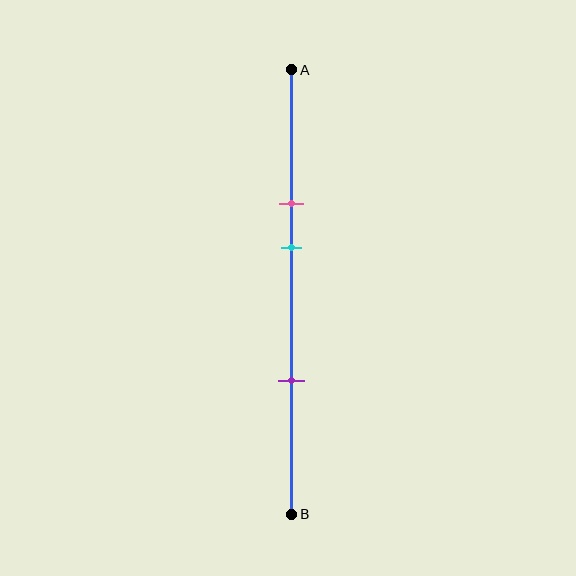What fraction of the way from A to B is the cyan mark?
The cyan mark is approximately 40% (0.4) of the way from A to B.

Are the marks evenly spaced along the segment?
No, the marks are not evenly spaced.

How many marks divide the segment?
There are 3 marks dividing the segment.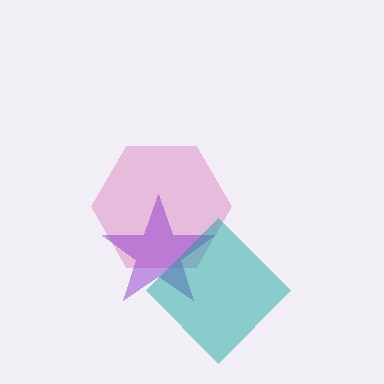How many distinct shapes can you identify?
There are 3 distinct shapes: a pink hexagon, a purple star, a teal diamond.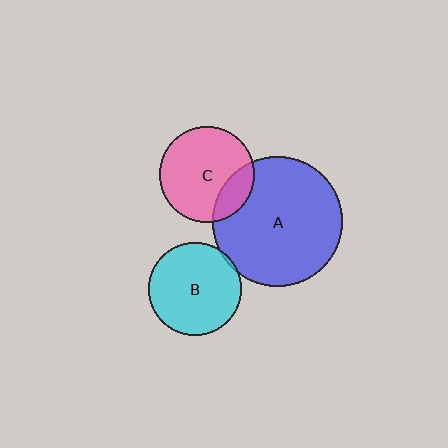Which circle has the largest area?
Circle A (blue).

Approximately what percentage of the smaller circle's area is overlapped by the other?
Approximately 5%.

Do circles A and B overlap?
Yes.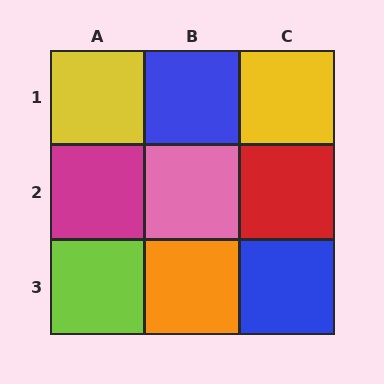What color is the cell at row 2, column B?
Pink.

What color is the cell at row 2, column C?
Red.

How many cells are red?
1 cell is red.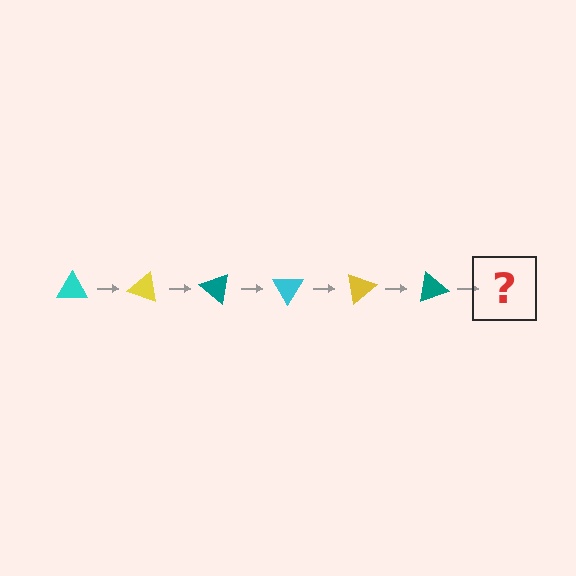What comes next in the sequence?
The next element should be a cyan triangle, rotated 120 degrees from the start.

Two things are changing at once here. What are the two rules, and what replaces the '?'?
The two rules are that it rotates 20 degrees each step and the color cycles through cyan, yellow, and teal. The '?' should be a cyan triangle, rotated 120 degrees from the start.